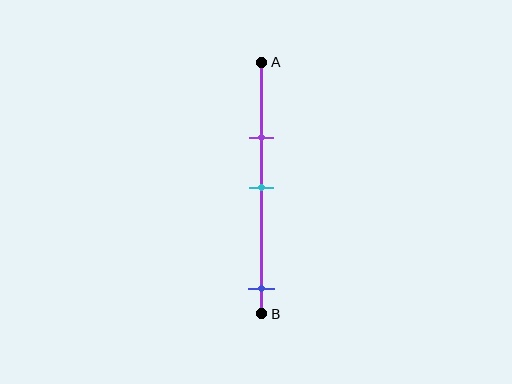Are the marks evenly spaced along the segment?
No, the marks are not evenly spaced.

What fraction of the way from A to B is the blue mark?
The blue mark is approximately 90% (0.9) of the way from A to B.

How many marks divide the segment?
There are 3 marks dividing the segment.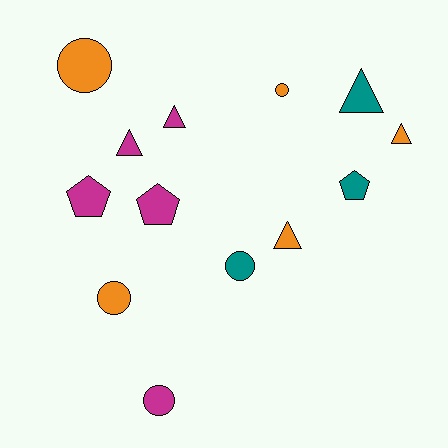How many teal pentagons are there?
There is 1 teal pentagon.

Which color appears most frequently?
Magenta, with 5 objects.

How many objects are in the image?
There are 13 objects.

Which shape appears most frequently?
Circle, with 5 objects.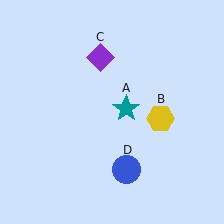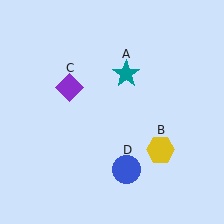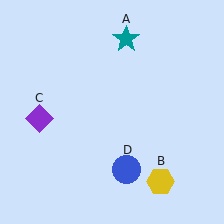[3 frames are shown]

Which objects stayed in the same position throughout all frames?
Blue circle (object D) remained stationary.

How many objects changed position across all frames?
3 objects changed position: teal star (object A), yellow hexagon (object B), purple diamond (object C).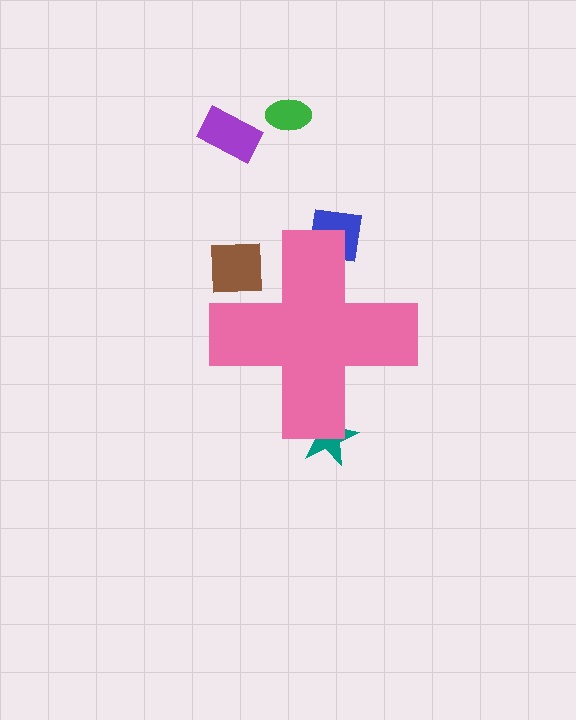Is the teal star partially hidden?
Yes, the teal star is partially hidden behind the pink cross.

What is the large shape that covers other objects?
A pink cross.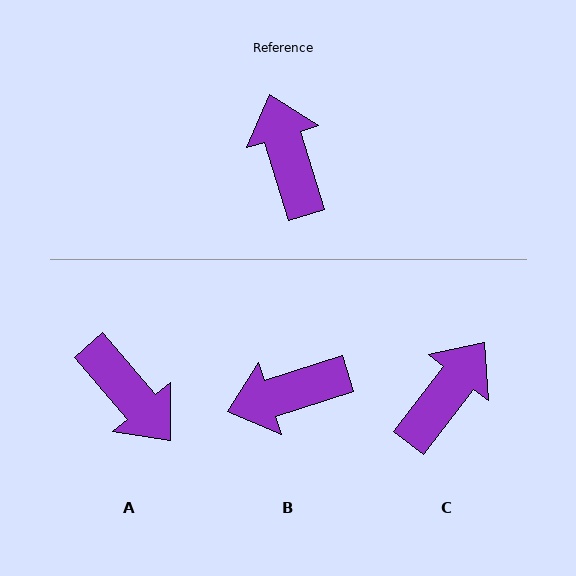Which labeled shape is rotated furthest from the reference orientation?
A, about 157 degrees away.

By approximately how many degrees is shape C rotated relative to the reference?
Approximately 55 degrees clockwise.